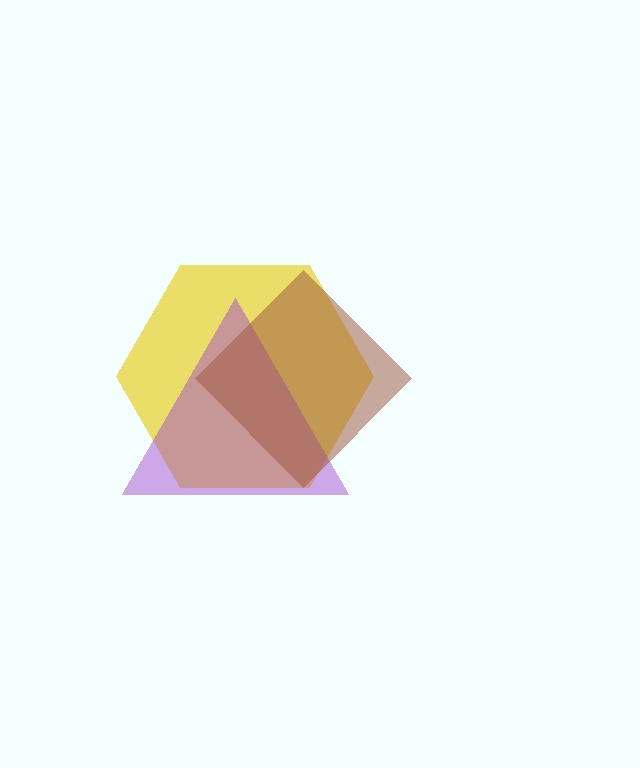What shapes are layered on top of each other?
The layered shapes are: a yellow hexagon, a purple triangle, a brown diamond.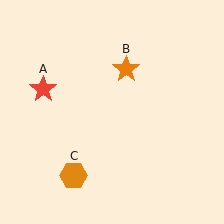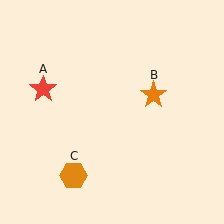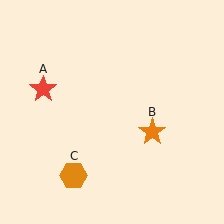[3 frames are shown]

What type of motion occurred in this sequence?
The orange star (object B) rotated clockwise around the center of the scene.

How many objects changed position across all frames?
1 object changed position: orange star (object B).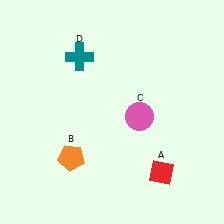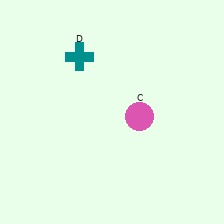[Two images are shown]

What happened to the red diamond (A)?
The red diamond (A) was removed in Image 2. It was in the bottom-right area of Image 1.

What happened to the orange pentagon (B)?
The orange pentagon (B) was removed in Image 2. It was in the bottom-left area of Image 1.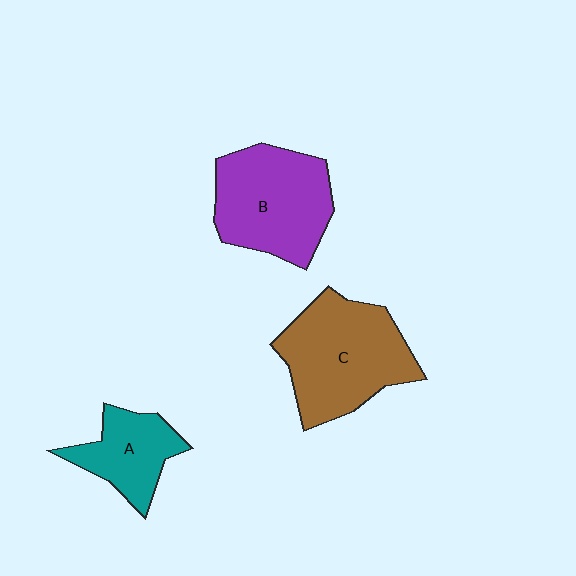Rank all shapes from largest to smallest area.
From largest to smallest: C (brown), B (purple), A (teal).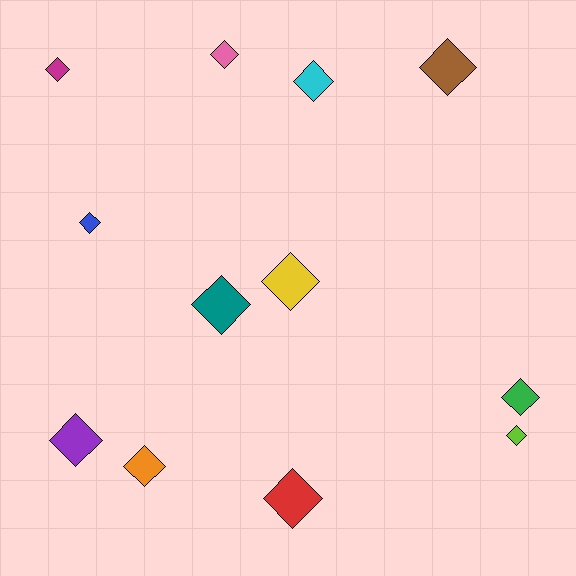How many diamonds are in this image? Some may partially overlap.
There are 12 diamonds.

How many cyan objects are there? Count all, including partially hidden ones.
There is 1 cyan object.